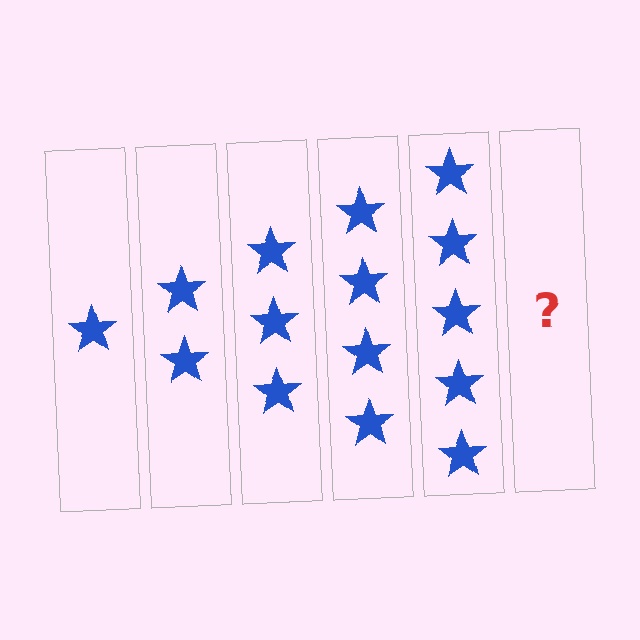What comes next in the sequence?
The next element should be 6 stars.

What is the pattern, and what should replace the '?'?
The pattern is that each step adds one more star. The '?' should be 6 stars.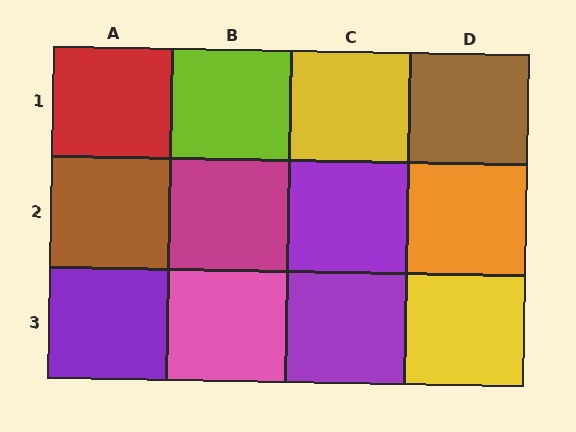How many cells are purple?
3 cells are purple.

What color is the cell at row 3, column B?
Pink.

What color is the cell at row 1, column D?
Brown.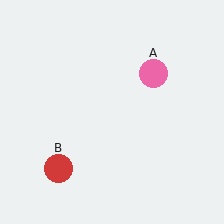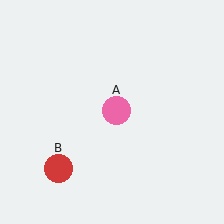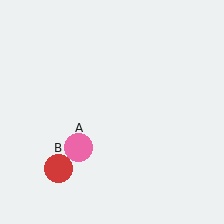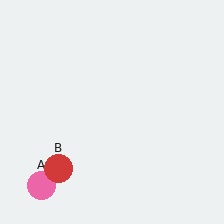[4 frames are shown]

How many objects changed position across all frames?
1 object changed position: pink circle (object A).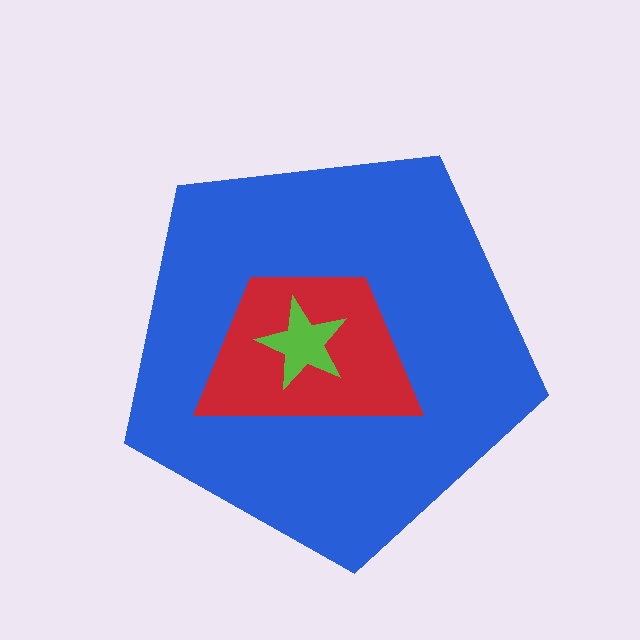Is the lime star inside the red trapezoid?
Yes.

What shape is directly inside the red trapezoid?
The lime star.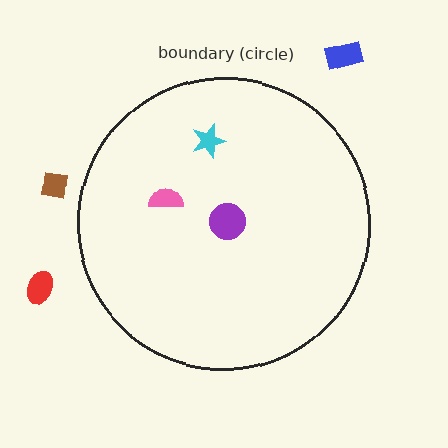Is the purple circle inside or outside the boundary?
Inside.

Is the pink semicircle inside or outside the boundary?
Inside.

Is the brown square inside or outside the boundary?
Outside.